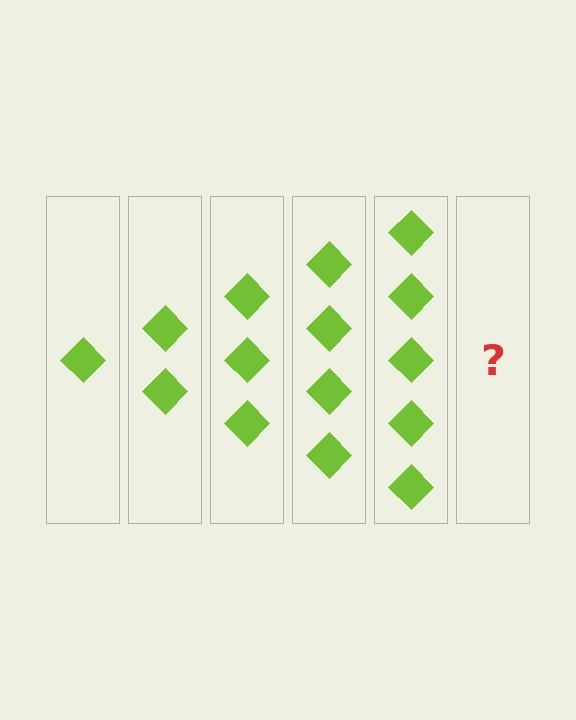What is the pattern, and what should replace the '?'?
The pattern is that each step adds one more diamond. The '?' should be 6 diamonds.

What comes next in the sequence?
The next element should be 6 diamonds.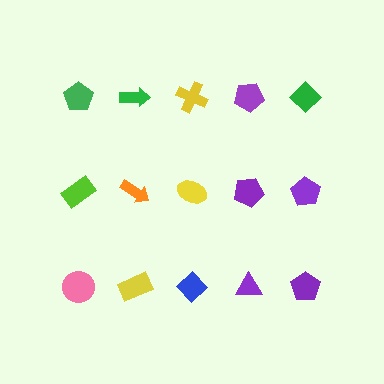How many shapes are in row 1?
5 shapes.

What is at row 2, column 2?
An orange arrow.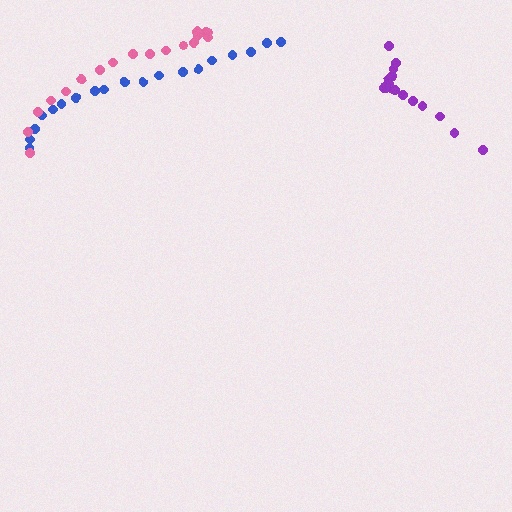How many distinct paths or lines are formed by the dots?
There are 3 distinct paths.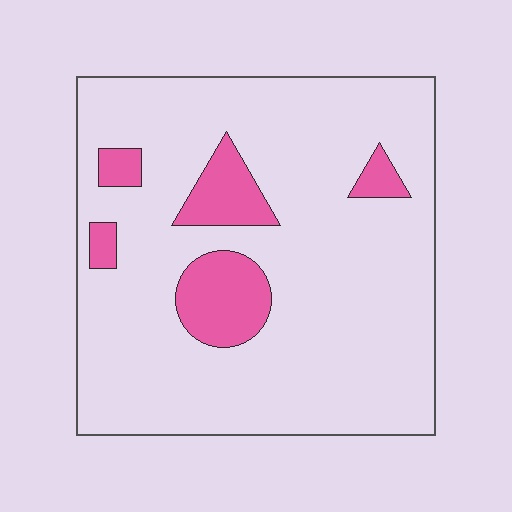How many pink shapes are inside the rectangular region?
5.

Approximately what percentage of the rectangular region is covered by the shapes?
Approximately 15%.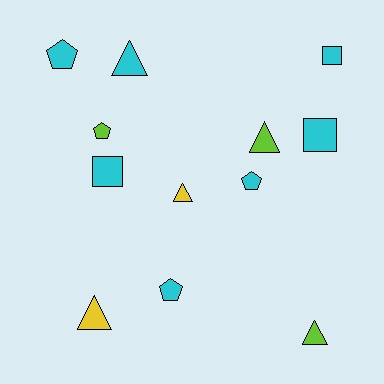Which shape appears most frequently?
Triangle, with 5 objects.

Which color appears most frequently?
Cyan, with 7 objects.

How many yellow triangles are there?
There are 2 yellow triangles.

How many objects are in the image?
There are 12 objects.